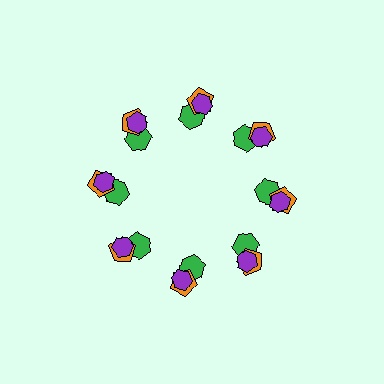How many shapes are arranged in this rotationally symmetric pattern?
There are 24 shapes, arranged in 8 groups of 3.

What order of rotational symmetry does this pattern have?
This pattern has 8-fold rotational symmetry.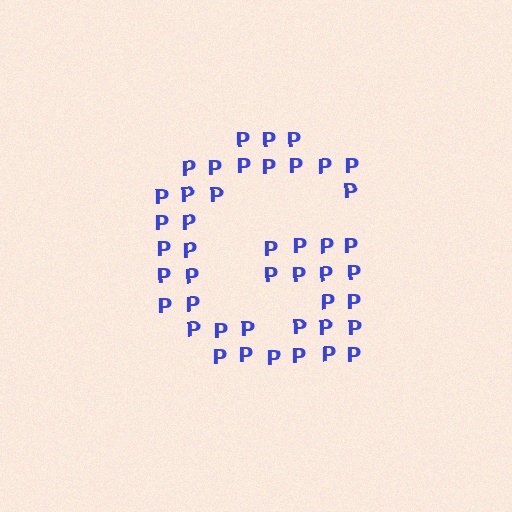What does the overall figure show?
The overall figure shows the letter G.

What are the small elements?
The small elements are letter P's.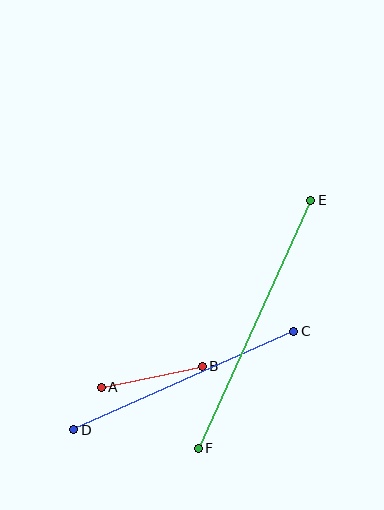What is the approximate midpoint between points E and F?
The midpoint is at approximately (255, 324) pixels.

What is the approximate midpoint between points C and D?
The midpoint is at approximately (184, 380) pixels.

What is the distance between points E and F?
The distance is approximately 272 pixels.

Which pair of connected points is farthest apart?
Points E and F are farthest apart.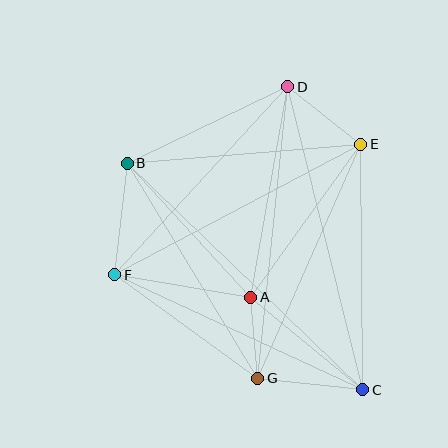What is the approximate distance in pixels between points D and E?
The distance between D and E is approximately 93 pixels.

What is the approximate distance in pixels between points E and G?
The distance between E and G is approximately 256 pixels.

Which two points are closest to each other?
Points A and G are closest to each other.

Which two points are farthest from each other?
Points B and C are farthest from each other.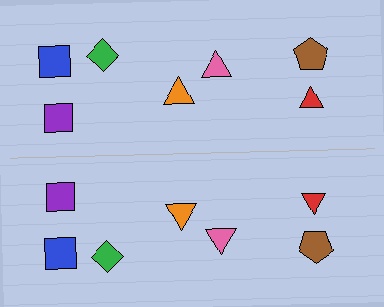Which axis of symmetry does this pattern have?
The pattern has a horizontal axis of symmetry running through the center of the image.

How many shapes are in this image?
There are 14 shapes in this image.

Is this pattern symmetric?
Yes, this pattern has bilateral (reflection) symmetry.